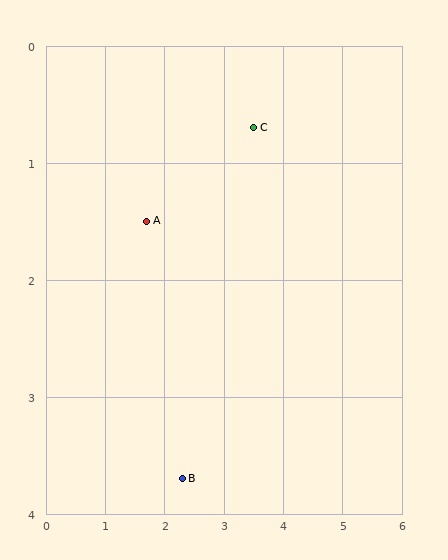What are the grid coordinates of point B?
Point B is at approximately (2.3, 3.7).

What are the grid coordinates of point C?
Point C is at approximately (3.5, 0.7).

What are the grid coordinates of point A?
Point A is at approximately (1.7, 1.5).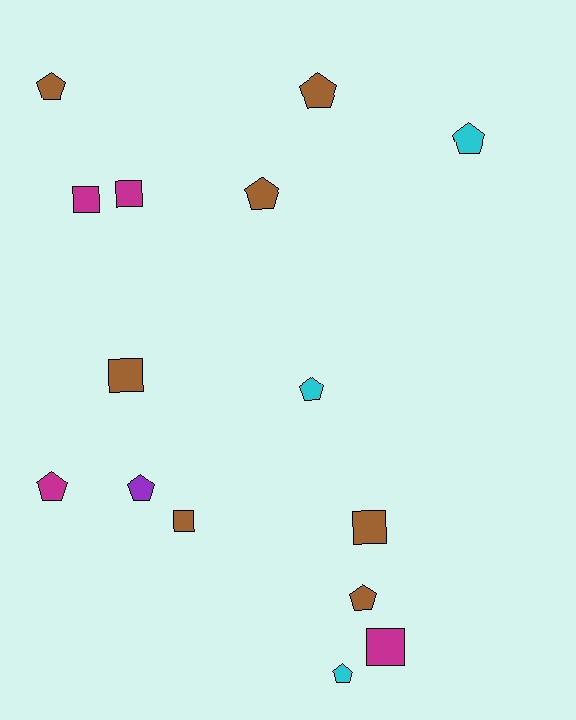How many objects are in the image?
There are 15 objects.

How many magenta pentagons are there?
There is 1 magenta pentagon.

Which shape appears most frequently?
Pentagon, with 9 objects.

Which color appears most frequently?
Brown, with 7 objects.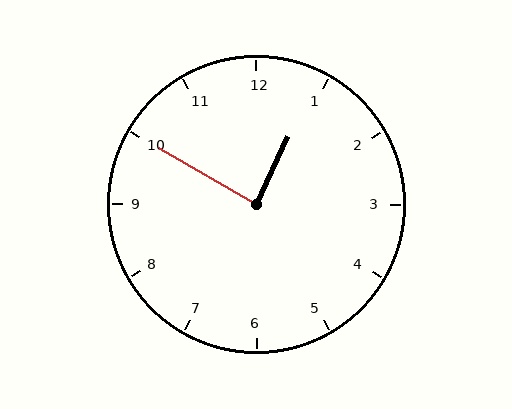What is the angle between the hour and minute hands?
Approximately 85 degrees.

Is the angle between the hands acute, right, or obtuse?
It is right.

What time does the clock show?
12:50.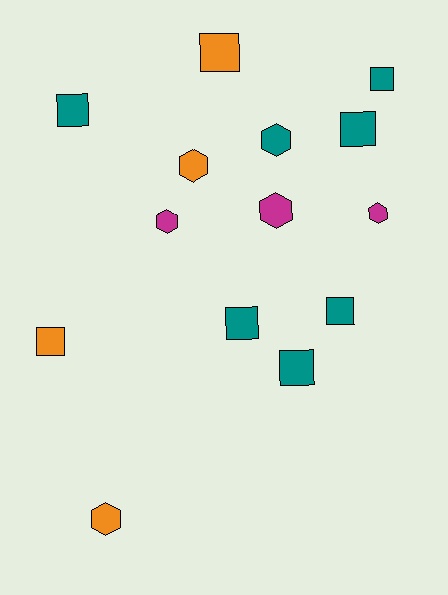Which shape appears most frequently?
Square, with 8 objects.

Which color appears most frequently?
Teal, with 7 objects.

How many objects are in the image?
There are 14 objects.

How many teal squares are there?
There are 6 teal squares.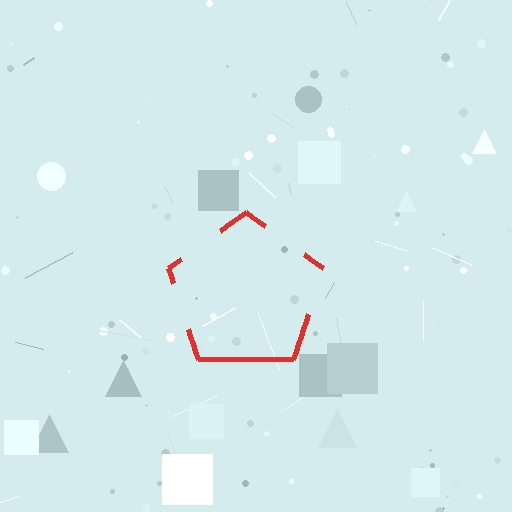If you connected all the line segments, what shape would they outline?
They would outline a pentagon.